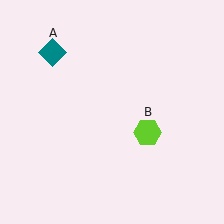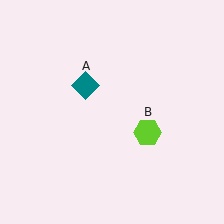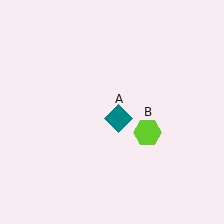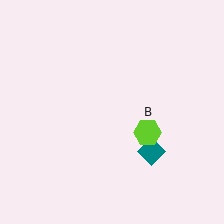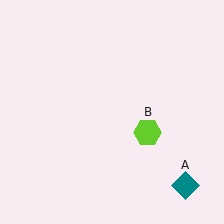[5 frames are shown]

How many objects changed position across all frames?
1 object changed position: teal diamond (object A).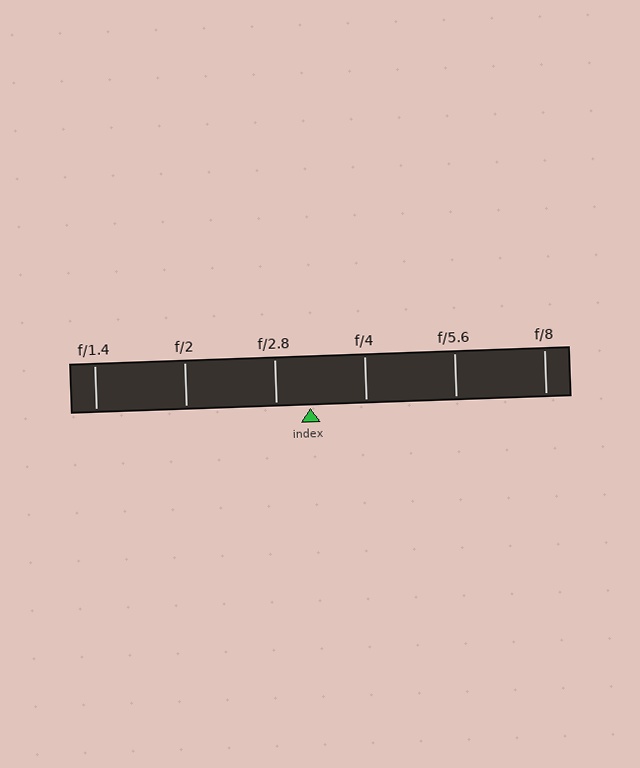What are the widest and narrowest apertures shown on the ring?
The widest aperture shown is f/1.4 and the narrowest is f/8.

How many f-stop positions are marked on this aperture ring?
There are 6 f-stop positions marked.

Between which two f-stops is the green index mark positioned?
The index mark is between f/2.8 and f/4.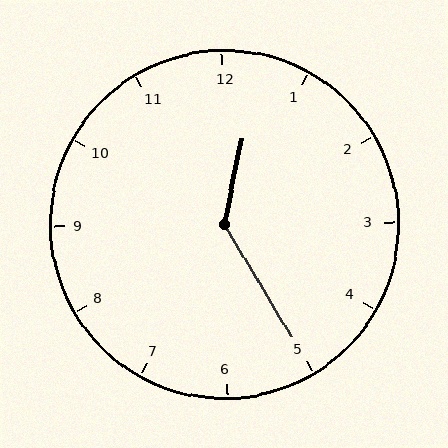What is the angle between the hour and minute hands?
Approximately 138 degrees.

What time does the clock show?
12:25.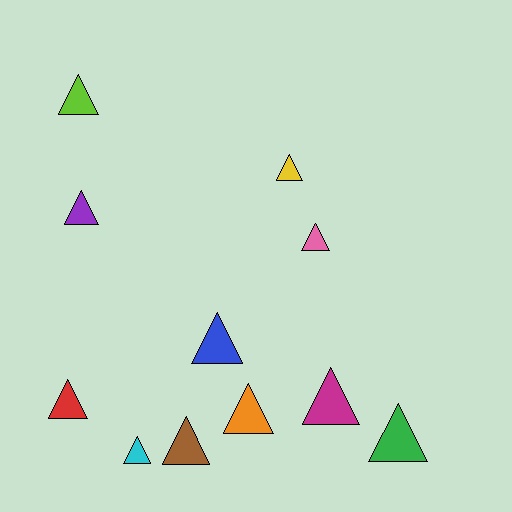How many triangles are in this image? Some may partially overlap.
There are 11 triangles.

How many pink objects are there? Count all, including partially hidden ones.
There is 1 pink object.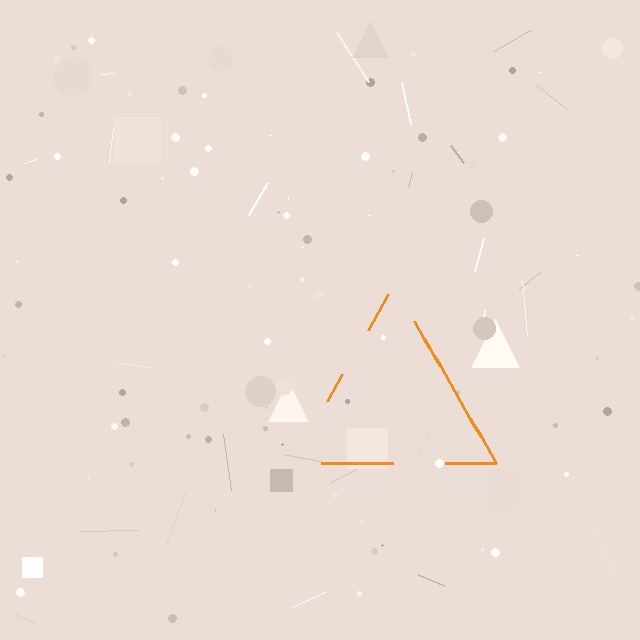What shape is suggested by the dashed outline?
The dashed outline suggests a triangle.